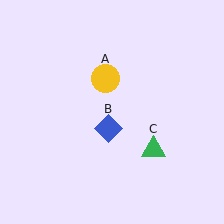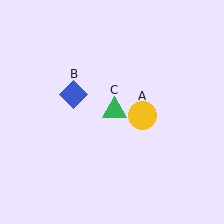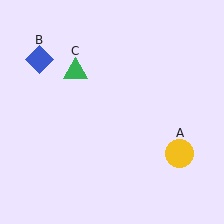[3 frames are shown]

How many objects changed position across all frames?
3 objects changed position: yellow circle (object A), blue diamond (object B), green triangle (object C).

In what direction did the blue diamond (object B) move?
The blue diamond (object B) moved up and to the left.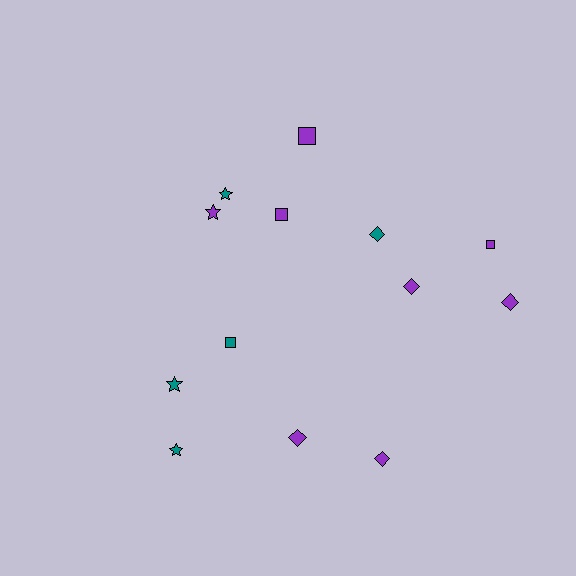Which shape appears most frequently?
Diamond, with 5 objects.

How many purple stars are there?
There is 1 purple star.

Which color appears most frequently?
Purple, with 8 objects.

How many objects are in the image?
There are 13 objects.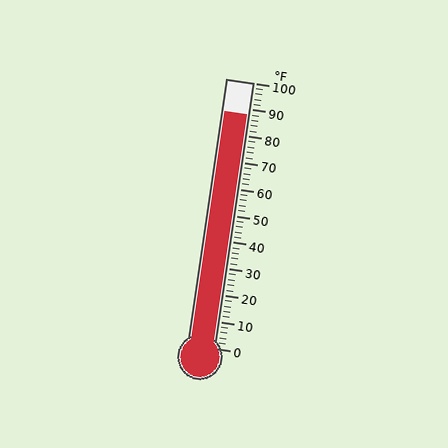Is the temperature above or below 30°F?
The temperature is above 30°F.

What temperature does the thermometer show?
The thermometer shows approximately 88°F.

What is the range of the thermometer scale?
The thermometer scale ranges from 0°F to 100°F.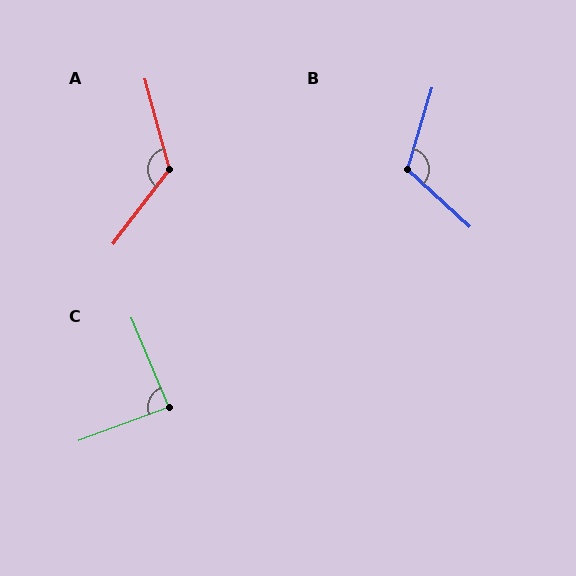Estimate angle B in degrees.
Approximately 116 degrees.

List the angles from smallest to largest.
C (88°), B (116°), A (128°).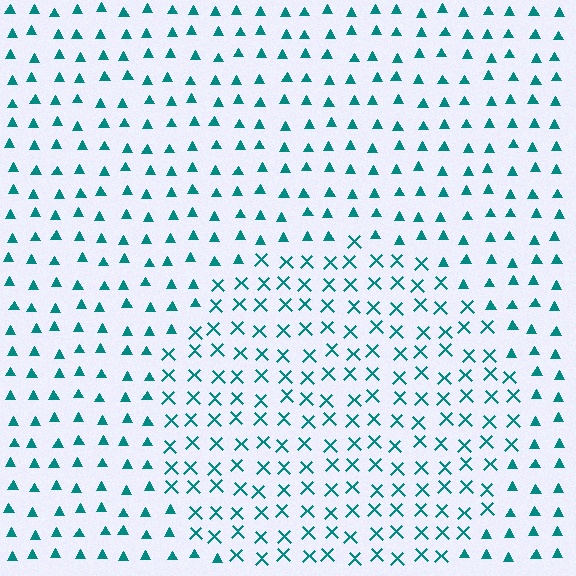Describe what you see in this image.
The image is filled with small teal elements arranged in a uniform grid. A circle-shaped region contains X marks, while the surrounding area contains triangles. The boundary is defined purely by the change in element shape.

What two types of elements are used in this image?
The image uses X marks inside the circle region and triangles outside it.